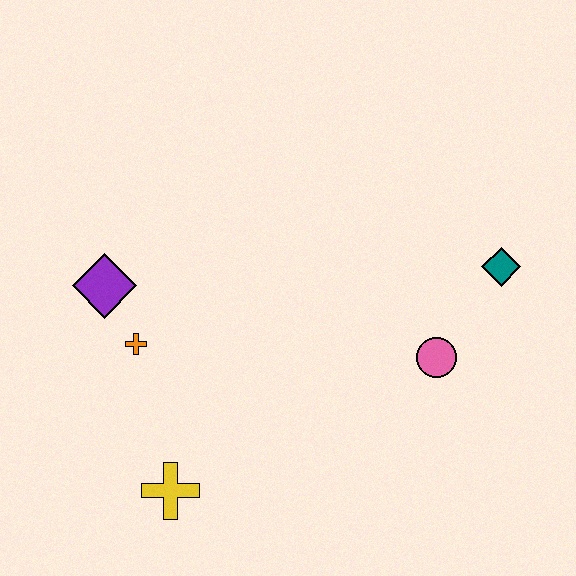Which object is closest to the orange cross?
The purple diamond is closest to the orange cross.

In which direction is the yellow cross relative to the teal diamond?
The yellow cross is to the left of the teal diamond.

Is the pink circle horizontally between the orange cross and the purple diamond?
No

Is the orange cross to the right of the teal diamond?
No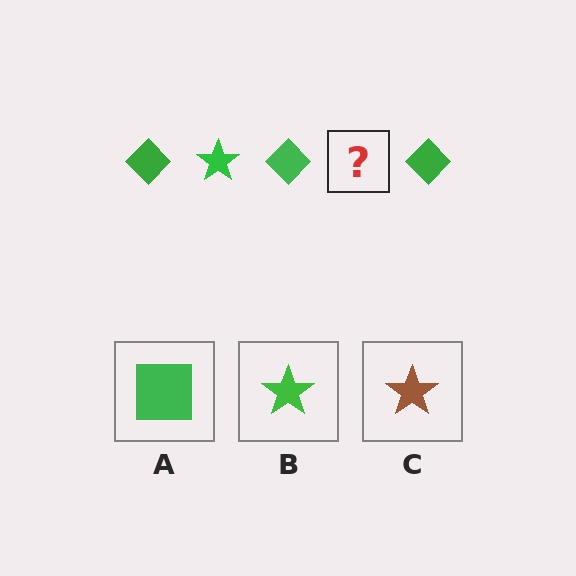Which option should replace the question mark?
Option B.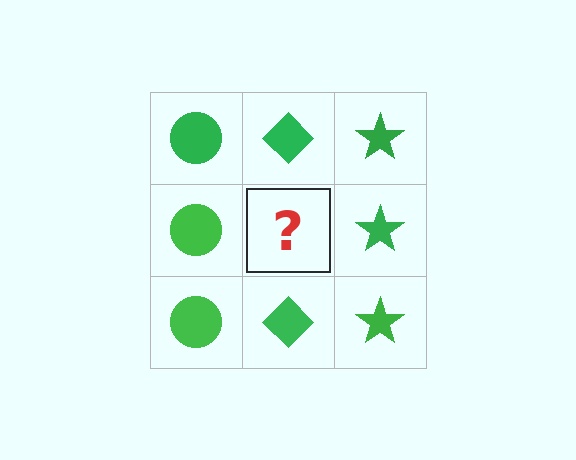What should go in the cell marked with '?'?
The missing cell should contain a green diamond.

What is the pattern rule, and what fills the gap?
The rule is that each column has a consistent shape. The gap should be filled with a green diamond.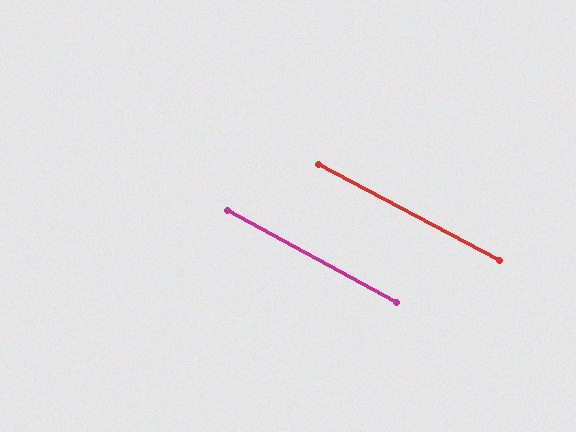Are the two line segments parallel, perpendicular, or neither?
Parallel — their directions differ by only 0.9°.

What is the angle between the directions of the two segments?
Approximately 1 degree.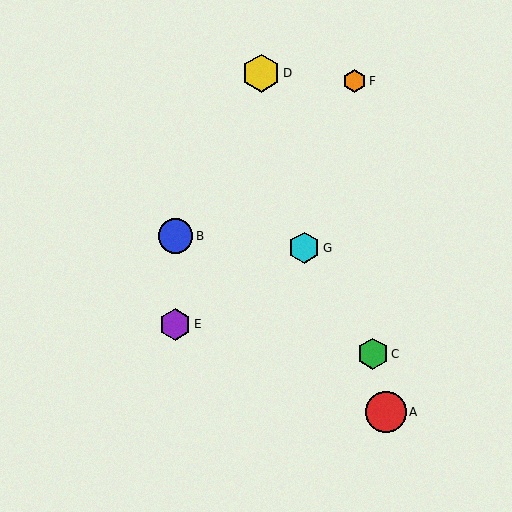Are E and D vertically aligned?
No, E is at x≈175 and D is at x≈261.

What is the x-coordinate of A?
Object A is at x≈386.